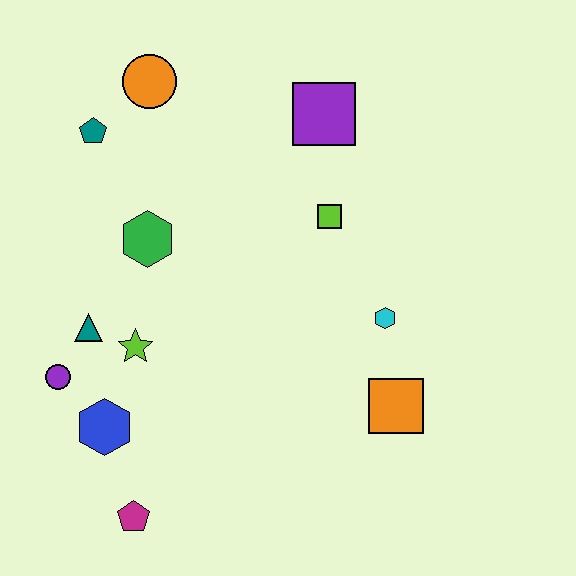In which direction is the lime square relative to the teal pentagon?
The lime square is to the right of the teal pentagon.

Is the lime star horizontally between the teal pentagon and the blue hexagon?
No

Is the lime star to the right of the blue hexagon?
Yes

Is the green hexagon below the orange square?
No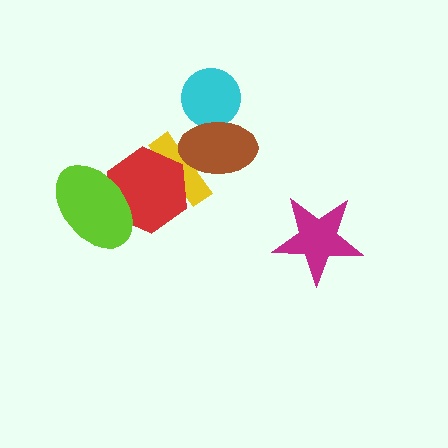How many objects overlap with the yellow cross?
2 objects overlap with the yellow cross.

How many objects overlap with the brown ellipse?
2 objects overlap with the brown ellipse.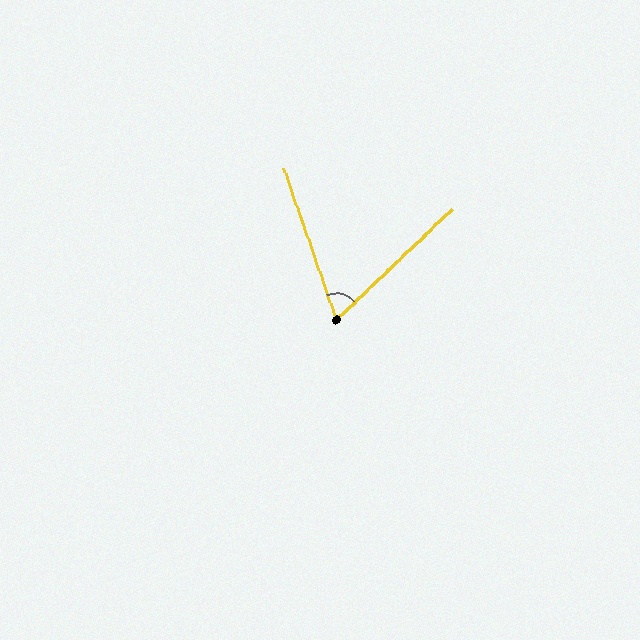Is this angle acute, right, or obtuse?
It is acute.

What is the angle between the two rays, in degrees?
Approximately 66 degrees.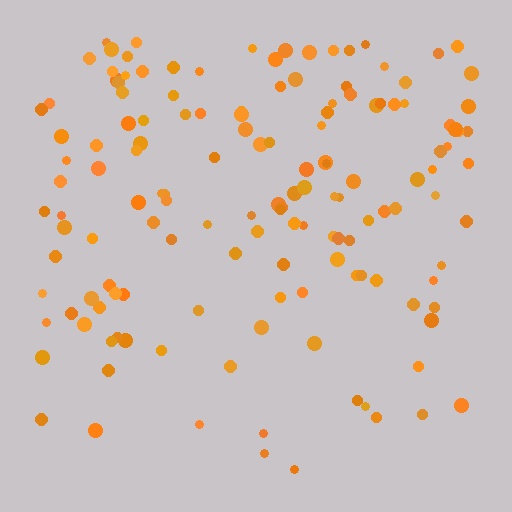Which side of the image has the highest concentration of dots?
The top.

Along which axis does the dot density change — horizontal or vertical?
Vertical.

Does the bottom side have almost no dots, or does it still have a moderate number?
Still a moderate number, just noticeably fewer than the top.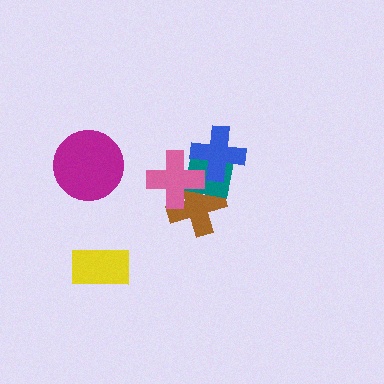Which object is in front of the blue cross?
The pink cross is in front of the blue cross.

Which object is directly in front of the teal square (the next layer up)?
The blue cross is directly in front of the teal square.